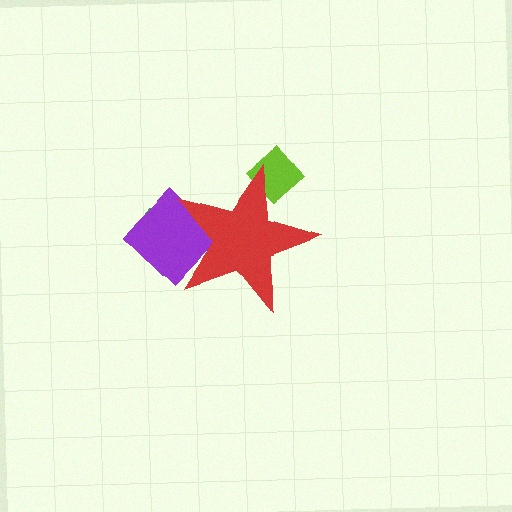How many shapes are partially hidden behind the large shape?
3 shapes are partially hidden.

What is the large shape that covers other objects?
A red star.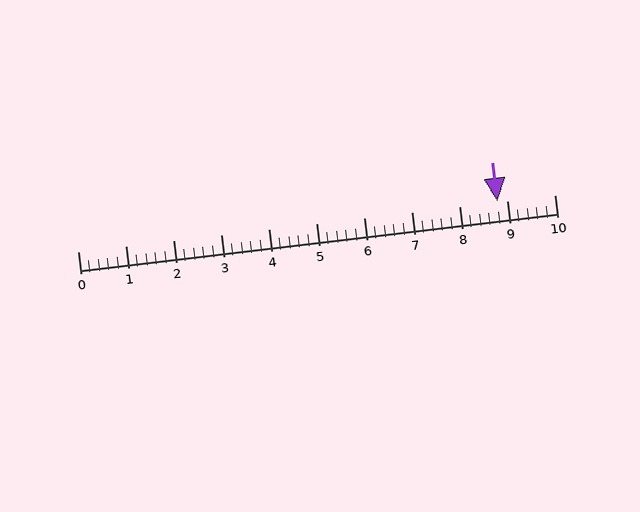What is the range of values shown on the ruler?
The ruler shows values from 0 to 10.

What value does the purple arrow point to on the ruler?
The purple arrow points to approximately 8.8.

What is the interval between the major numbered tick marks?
The major tick marks are spaced 1 units apart.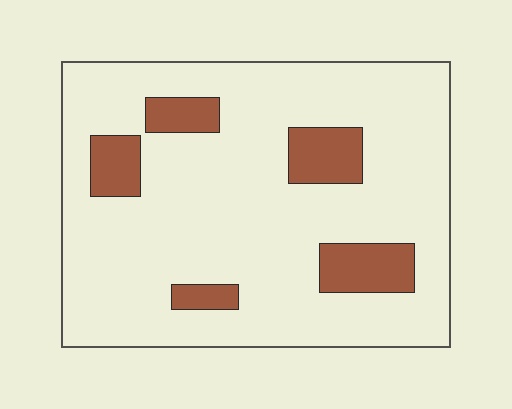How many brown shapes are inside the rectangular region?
5.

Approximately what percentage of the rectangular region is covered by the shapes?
Approximately 15%.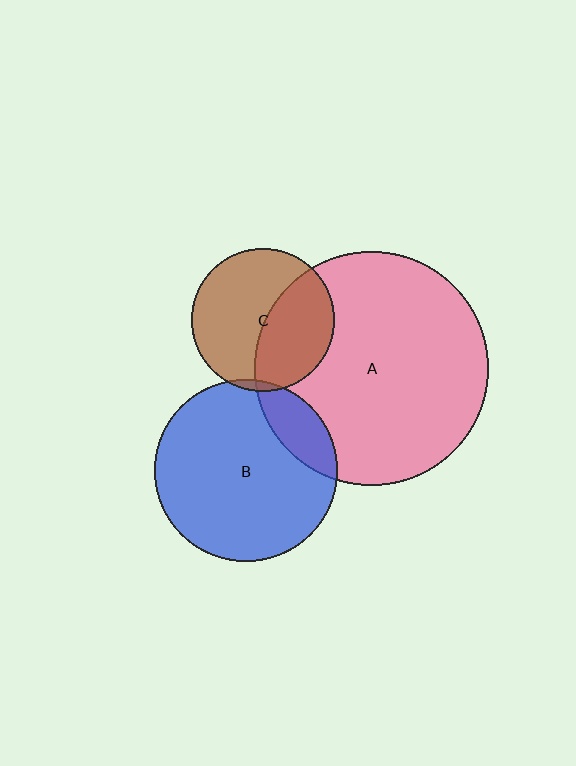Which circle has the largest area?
Circle A (pink).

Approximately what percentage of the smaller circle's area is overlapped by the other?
Approximately 15%.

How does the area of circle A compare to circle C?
Approximately 2.7 times.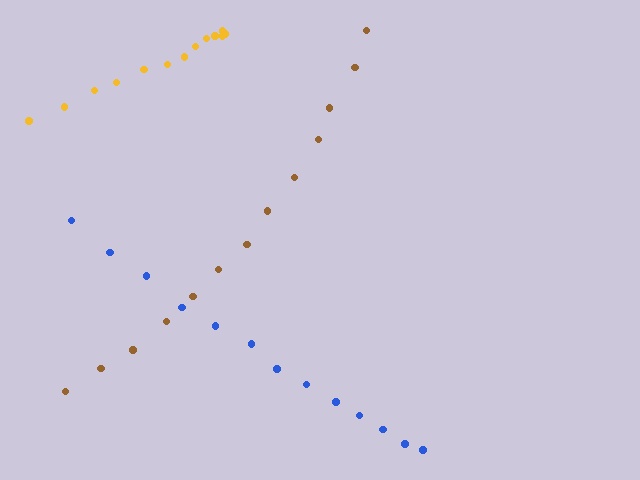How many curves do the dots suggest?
There are 3 distinct paths.